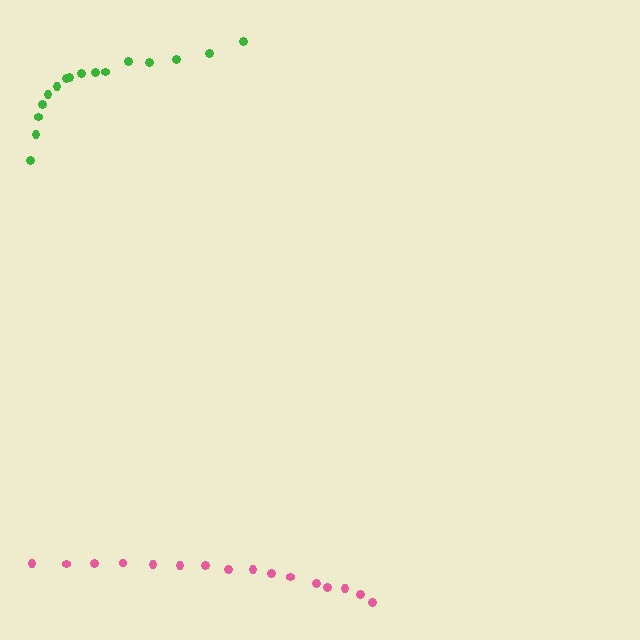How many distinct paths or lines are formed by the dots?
There are 2 distinct paths.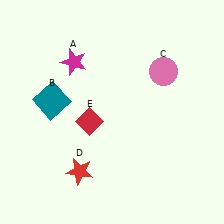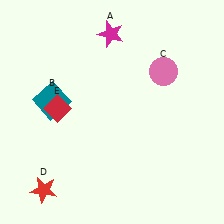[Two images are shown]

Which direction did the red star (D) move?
The red star (D) moved left.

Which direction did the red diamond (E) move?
The red diamond (E) moved left.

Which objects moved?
The objects that moved are: the magenta star (A), the red star (D), the red diamond (E).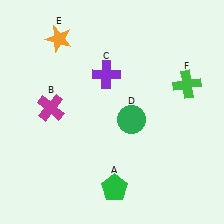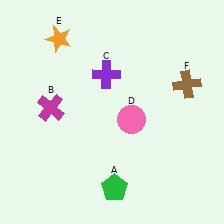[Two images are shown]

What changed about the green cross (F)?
In Image 1, F is green. In Image 2, it changed to brown.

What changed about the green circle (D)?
In Image 1, D is green. In Image 2, it changed to pink.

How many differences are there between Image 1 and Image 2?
There are 2 differences between the two images.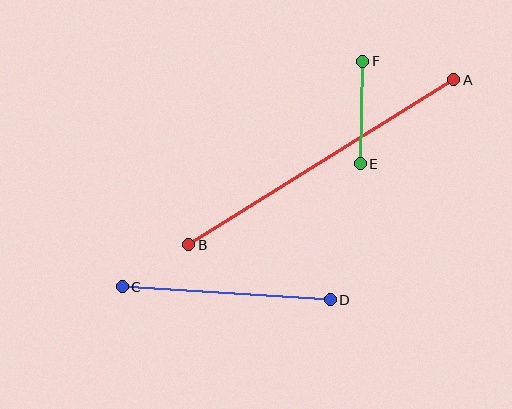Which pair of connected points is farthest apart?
Points A and B are farthest apart.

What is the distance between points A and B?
The distance is approximately 312 pixels.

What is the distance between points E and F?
The distance is approximately 103 pixels.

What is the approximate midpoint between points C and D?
The midpoint is at approximately (226, 293) pixels.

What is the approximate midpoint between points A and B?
The midpoint is at approximately (321, 162) pixels.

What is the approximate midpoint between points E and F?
The midpoint is at approximately (361, 113) pixels.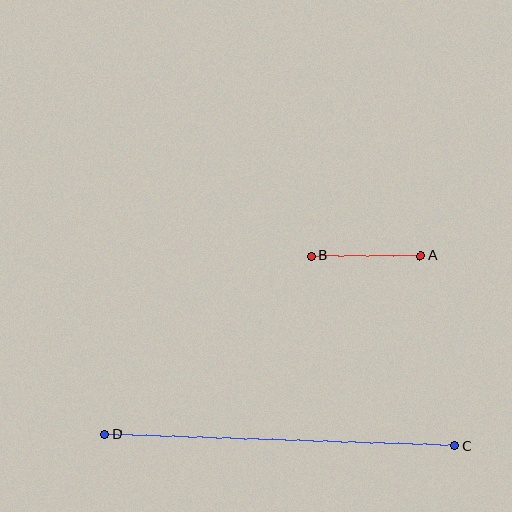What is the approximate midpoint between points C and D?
The midpoint is at approximately (280, 440) pixels.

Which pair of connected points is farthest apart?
Points C and D are farthest apart.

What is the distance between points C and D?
The distance is approximately 350 pixels.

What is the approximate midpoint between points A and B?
The midpoint is at approximately (366, 256) pixels.